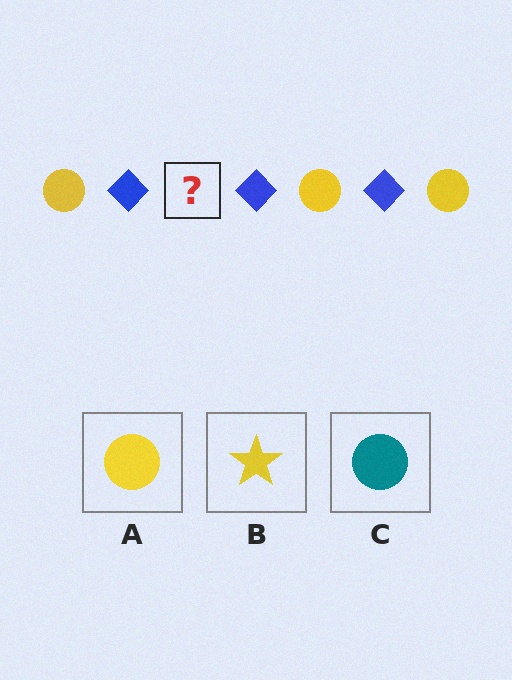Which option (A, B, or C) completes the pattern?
A.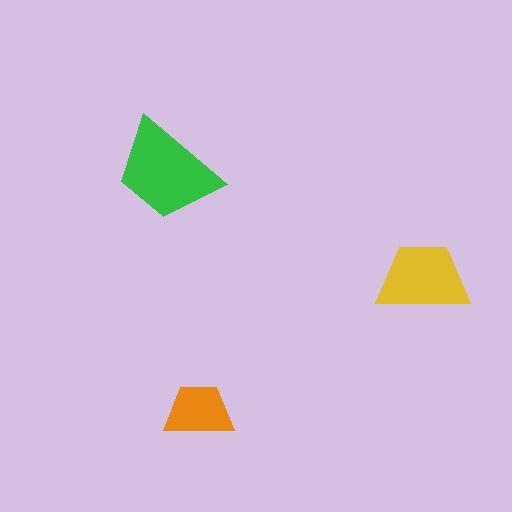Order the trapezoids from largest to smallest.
the green one, the yellow one, the orange one.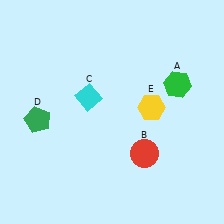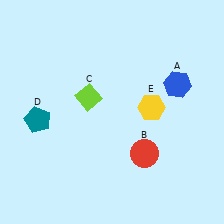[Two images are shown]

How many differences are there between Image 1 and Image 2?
There are 3 differences between the two images.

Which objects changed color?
A changed from green to blue. C changed from cyan to lime. D changed from green to teal.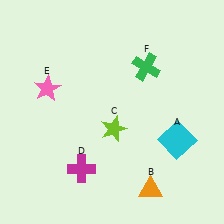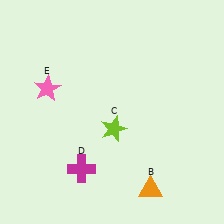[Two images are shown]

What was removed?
The cyan square (A), the green cross (F) were removed in Image 2.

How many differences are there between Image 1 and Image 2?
There are 2 differences between the two images.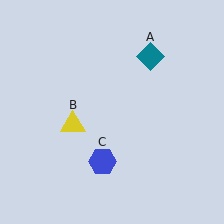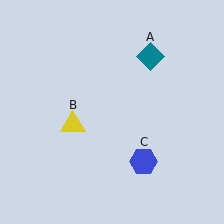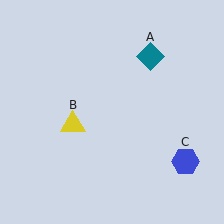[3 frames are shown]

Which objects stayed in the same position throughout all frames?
Teal diamond (object A) and yellow triangle (object B) remained stationary.